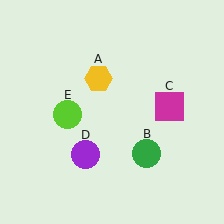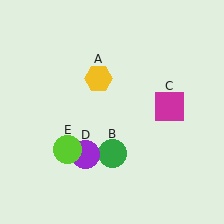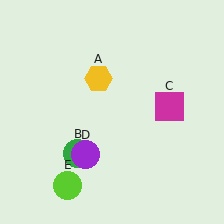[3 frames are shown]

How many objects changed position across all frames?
2 objects changed position: green circle (object B), lime circle (object E).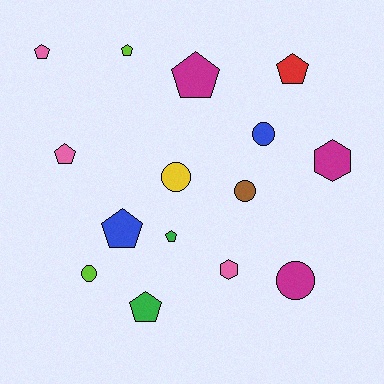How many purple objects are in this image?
There are no purple objects.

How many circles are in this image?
There are 5 circles.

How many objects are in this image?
There are 15 objects.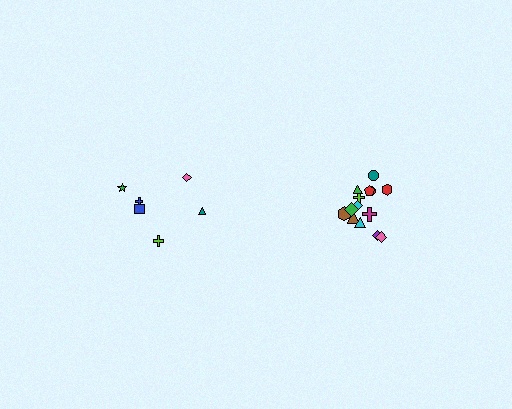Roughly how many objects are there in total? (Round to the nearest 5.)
Roughly 20 objects in total.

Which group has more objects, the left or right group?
The right group.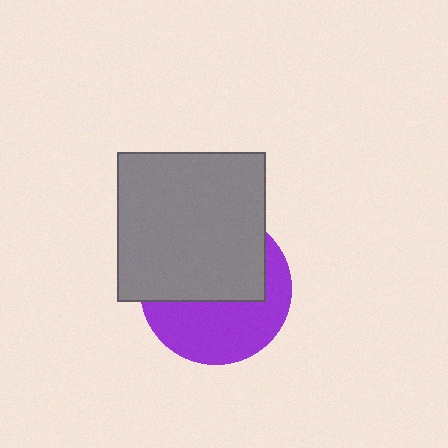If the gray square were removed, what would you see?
You would see the complete purple circle.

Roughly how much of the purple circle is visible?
About half of it is visible (roughly 47%).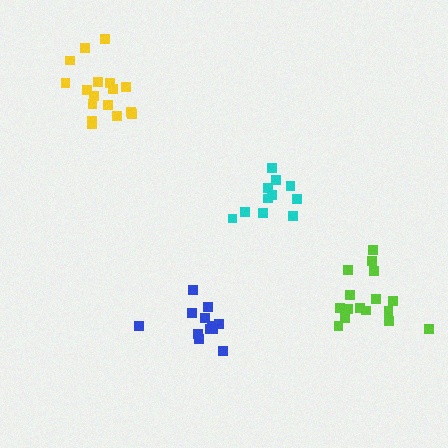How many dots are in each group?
Group 1: 12 dots, Group 2: 16 dots, Group 3: 17 dots, Group 4: 11 dots (56 total).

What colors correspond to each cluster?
The clusters are colored: blue, lime, yellow, cyan.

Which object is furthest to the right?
The lime cluster is rightmost.